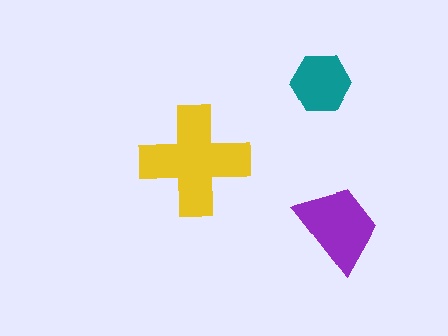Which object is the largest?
The yellow cross.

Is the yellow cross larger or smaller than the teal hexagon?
Larger.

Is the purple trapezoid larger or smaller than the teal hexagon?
Larger.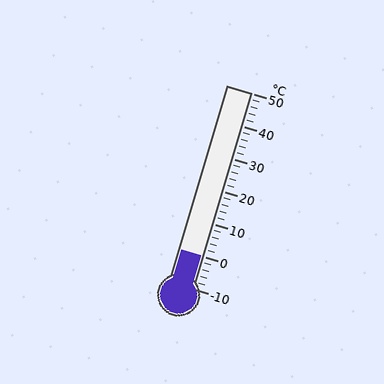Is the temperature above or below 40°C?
The temperature is below 40°C.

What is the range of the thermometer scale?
The thermometer scale ranges from -10°C to 50°C.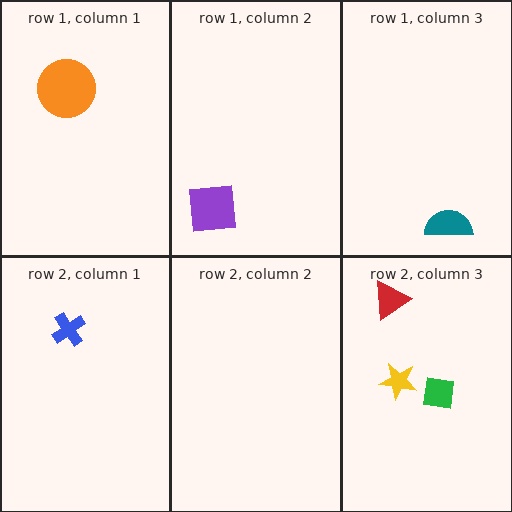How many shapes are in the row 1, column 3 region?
1.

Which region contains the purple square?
The row 1, column 2 region.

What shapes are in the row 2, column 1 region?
The blue cross.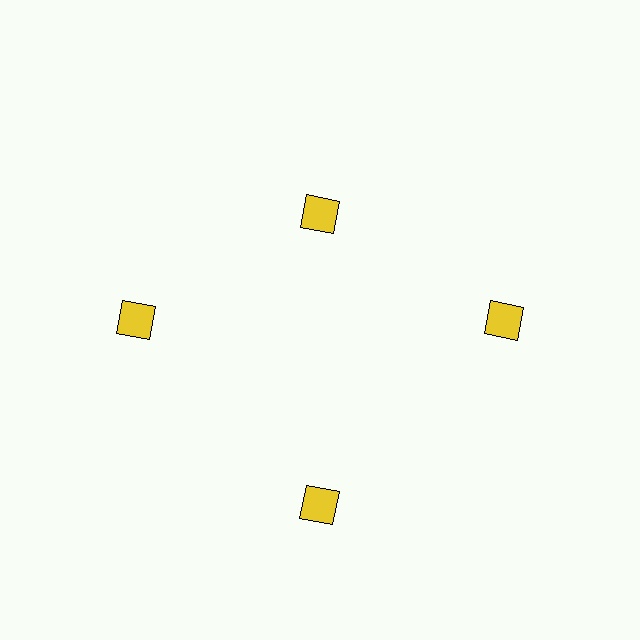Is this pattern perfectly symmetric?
No. The 4 yellow diamonds are arranged in a ring, but one element near the 12 o'clock position is pulled inward toward the center, breaking the 4-fold rotational symmetry.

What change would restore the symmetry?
The symmetry would be restored by moving it outward, back onto the ring so that all 4 diamonds sit at equal angles and equal distance from the center.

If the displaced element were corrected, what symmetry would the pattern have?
It would have 4-fold rotational symmetry — the pattern would map onto itself every 90 degrees.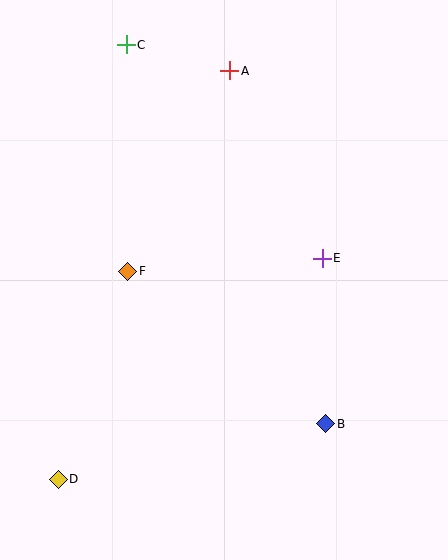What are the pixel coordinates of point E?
Point E is at (322, 258).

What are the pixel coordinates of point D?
Point D is at (58, 479).